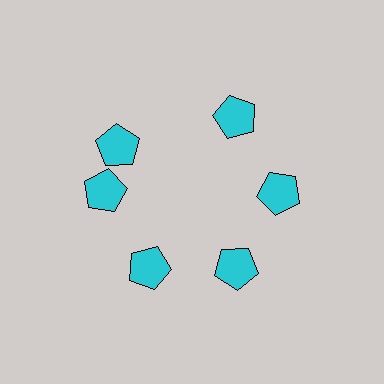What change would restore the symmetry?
The symmetry would be restored by rotating it back into even spacing with its neighbors so that all 6 pentagons sit at equal angles and equal distance from the center.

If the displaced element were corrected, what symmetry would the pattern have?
It would have 6-fold rotational symmetry — the pattern would map onto itself every 60 degrees.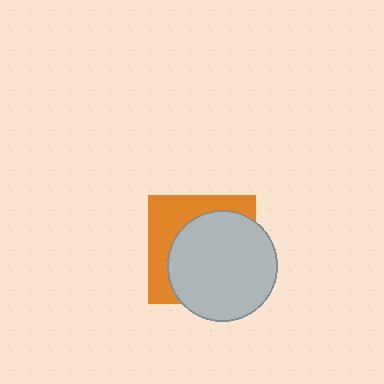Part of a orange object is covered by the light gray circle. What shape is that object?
It is a square.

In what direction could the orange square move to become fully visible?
The orange square could move toward the upper-left. That would shift it out from behind the light gray circle entirely.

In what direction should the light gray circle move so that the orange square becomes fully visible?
The light gray circle should move toward the lower-right. That is the shortest direction to clear the overlap and leave the orange square fully visible.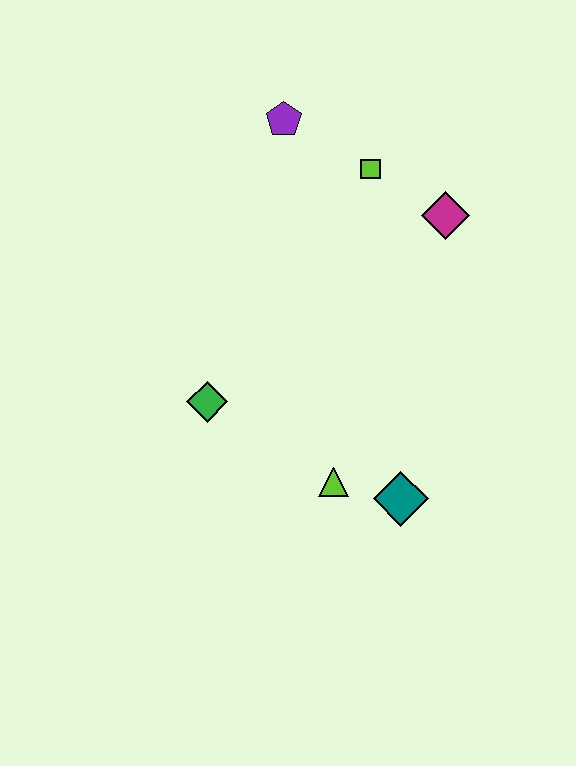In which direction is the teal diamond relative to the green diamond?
The teal diamond is to the right of the green diamond.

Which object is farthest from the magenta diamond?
The green diamond is farthest from the magenta diamond.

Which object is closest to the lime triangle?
The teal diamond is closest to the lime triangle.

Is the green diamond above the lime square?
No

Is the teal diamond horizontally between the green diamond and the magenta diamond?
Yes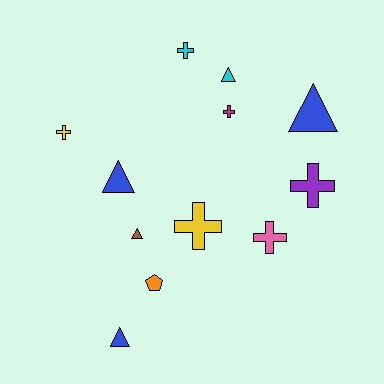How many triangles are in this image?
There are 5 triangles.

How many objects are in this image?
There are 12 objects.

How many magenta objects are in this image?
There is 1 magenta object.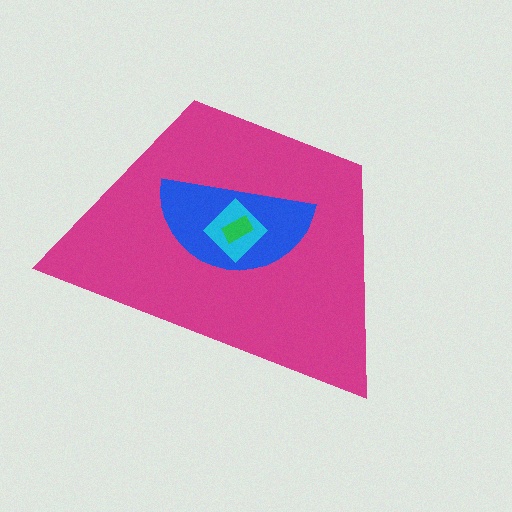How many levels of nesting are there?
4.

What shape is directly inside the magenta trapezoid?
The blue semicircle.